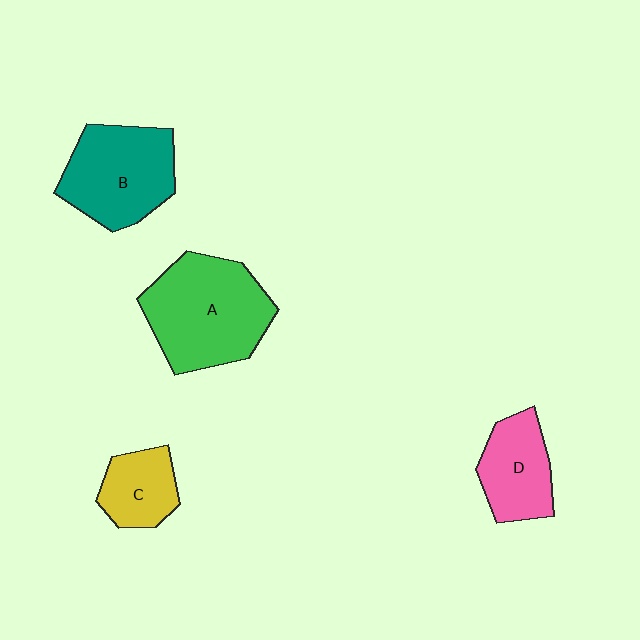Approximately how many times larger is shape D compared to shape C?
Approximately 1.3 times.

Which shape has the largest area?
Shape A (green).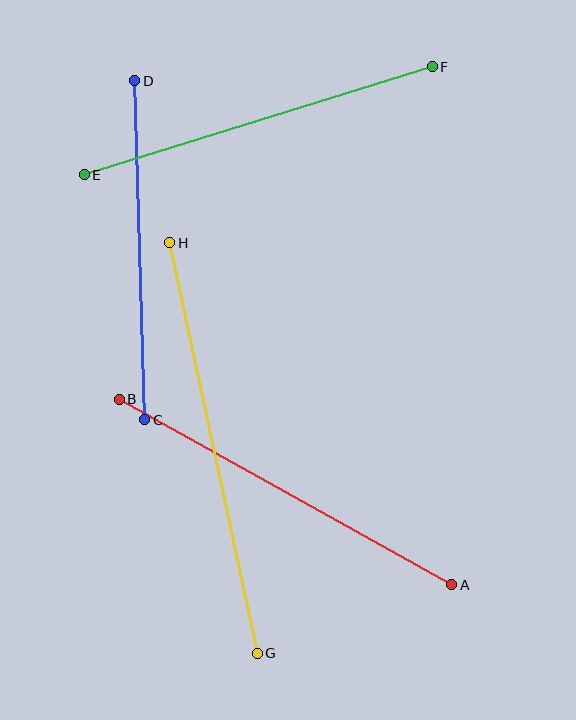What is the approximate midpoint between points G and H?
The midpoint is at approximately (213, 448) pixels.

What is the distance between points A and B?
The distance is approximately 381 pixels.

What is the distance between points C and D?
The distance is approximately 339 pixels.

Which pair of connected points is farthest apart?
Points G and H are farthest apart.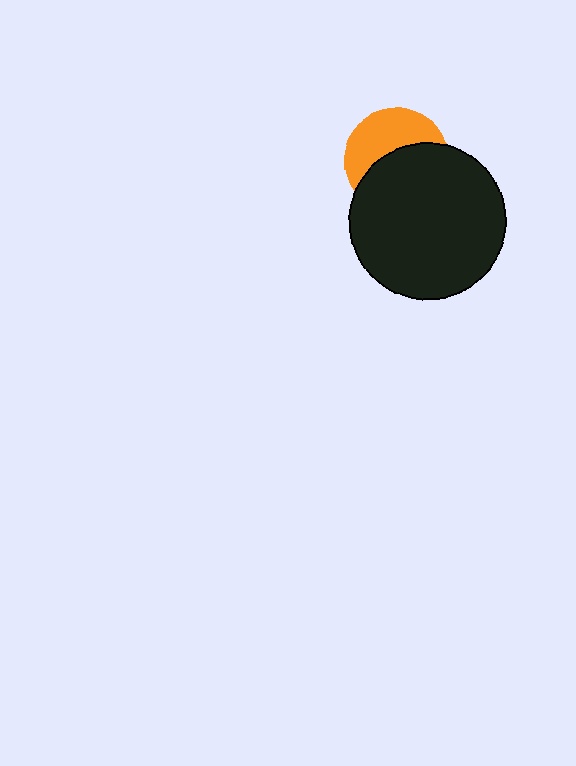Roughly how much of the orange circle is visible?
About half of it is visible (roughly 45%).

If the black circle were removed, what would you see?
You would see the complete orange circle.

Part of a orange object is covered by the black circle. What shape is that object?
It is a circle.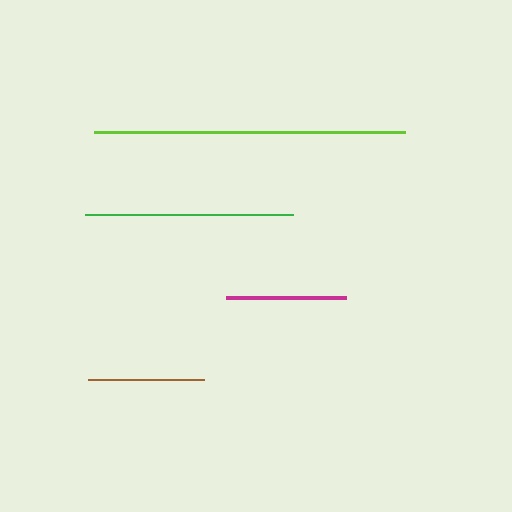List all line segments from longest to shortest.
From longest to shortest: lime, green, magenta, brown.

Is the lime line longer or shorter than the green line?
The lime line is longer than the green line.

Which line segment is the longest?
The lime line is the longest at approximately 311 pixels.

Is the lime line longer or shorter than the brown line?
The lime line is longer than the brown line.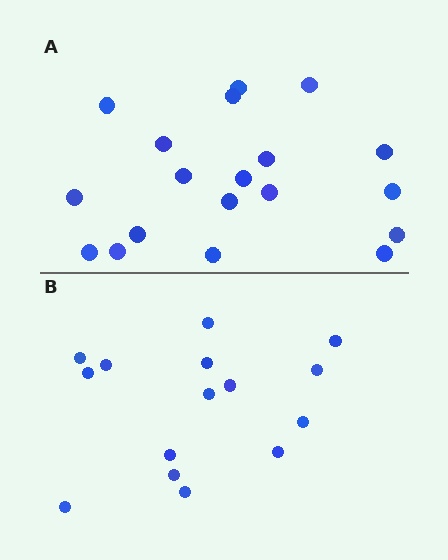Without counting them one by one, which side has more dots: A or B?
Region A (the top region) has more dots.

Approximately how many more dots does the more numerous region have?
Region A has about 4 more dots than region B.